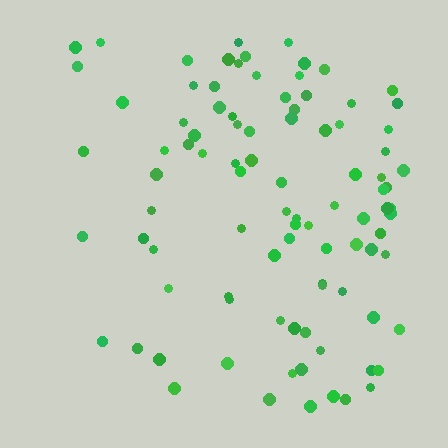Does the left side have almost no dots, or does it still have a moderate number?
Still a moderate number, just noticeably fewer than the right.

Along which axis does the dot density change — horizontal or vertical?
Horizontal.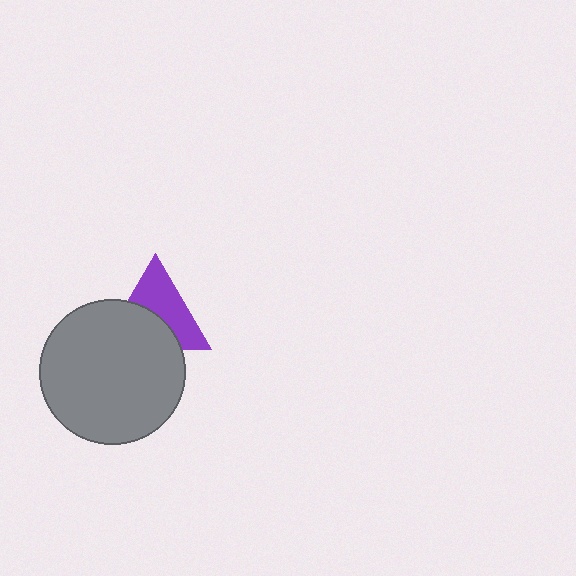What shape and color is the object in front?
The object in front is a gray circle.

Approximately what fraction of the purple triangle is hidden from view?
Roughly 46% of the purple triangle is hidden behind the gray circle.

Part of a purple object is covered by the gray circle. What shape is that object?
It is a triangle.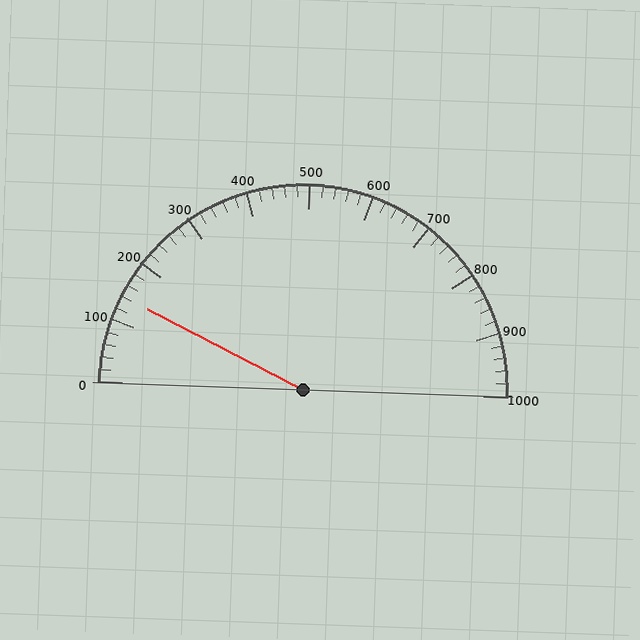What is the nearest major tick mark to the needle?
The nearest major tick mark is 100.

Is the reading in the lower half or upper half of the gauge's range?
The reading is in the lower half of the range (0 to 1000).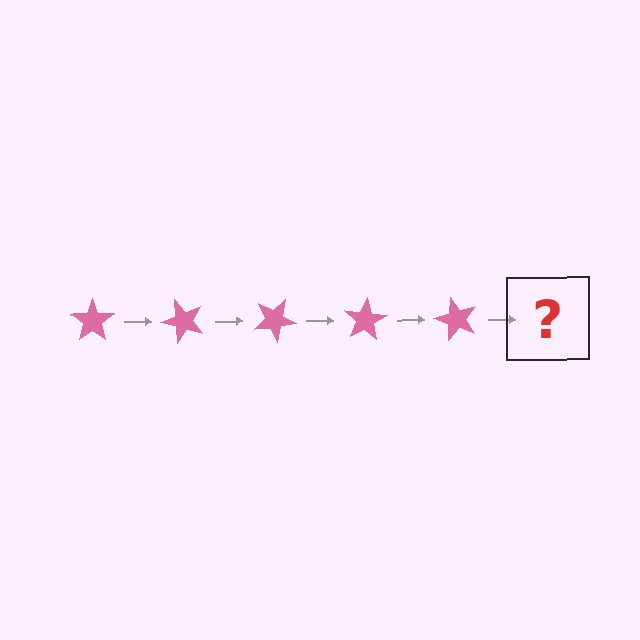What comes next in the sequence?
The next element should be a pink star rotated 250 degrees.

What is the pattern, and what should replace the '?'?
The pattern is that the star rotates 50 degrees each step. The '?' should be a pink star rotated 250 degrees.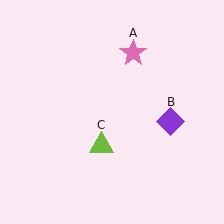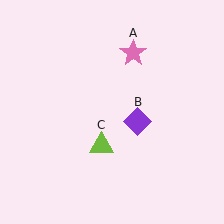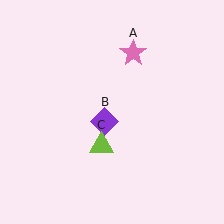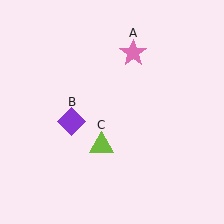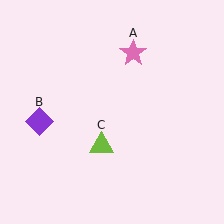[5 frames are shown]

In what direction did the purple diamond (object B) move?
The purple diamond (object B) moved left.